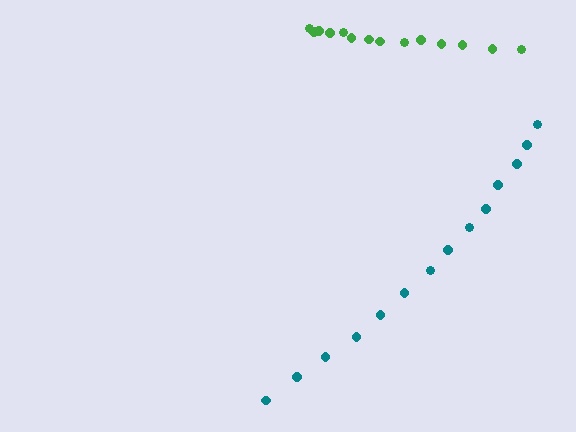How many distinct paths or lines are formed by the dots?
There are 2 distinct paths.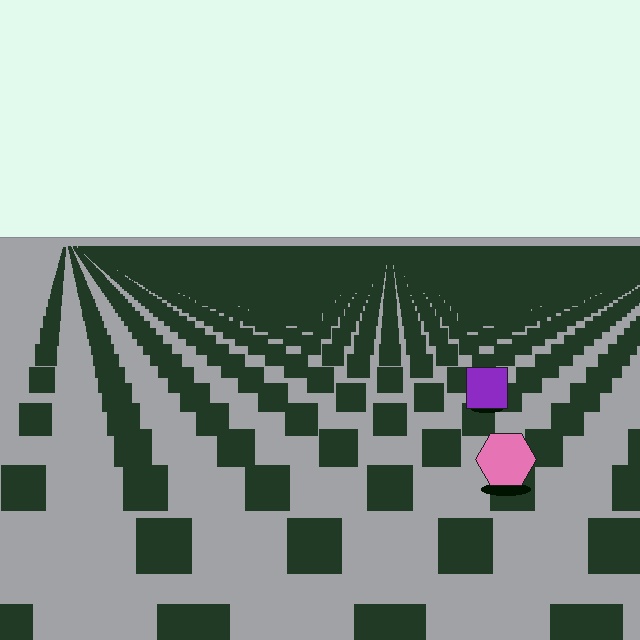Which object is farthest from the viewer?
The purple square is farthest from the viewer. It appears smaller and the ground texture around it is denser.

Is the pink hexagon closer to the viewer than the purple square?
Yes. The pink hexagon is closer — you can tell from the texture gradient: the ground texture is coarser near it.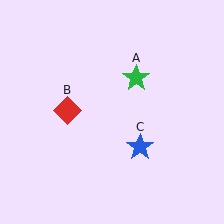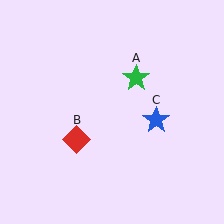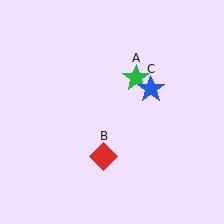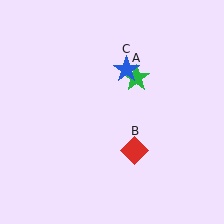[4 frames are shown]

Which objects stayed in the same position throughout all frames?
Green star (object A) remained stationary.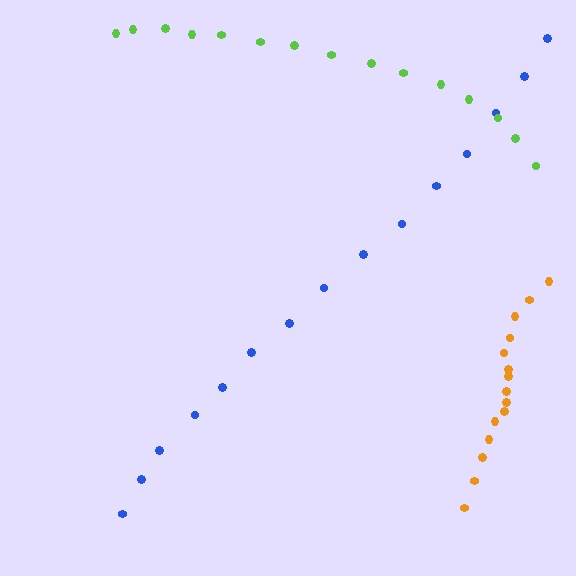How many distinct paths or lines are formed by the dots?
There are 3 distinct paths.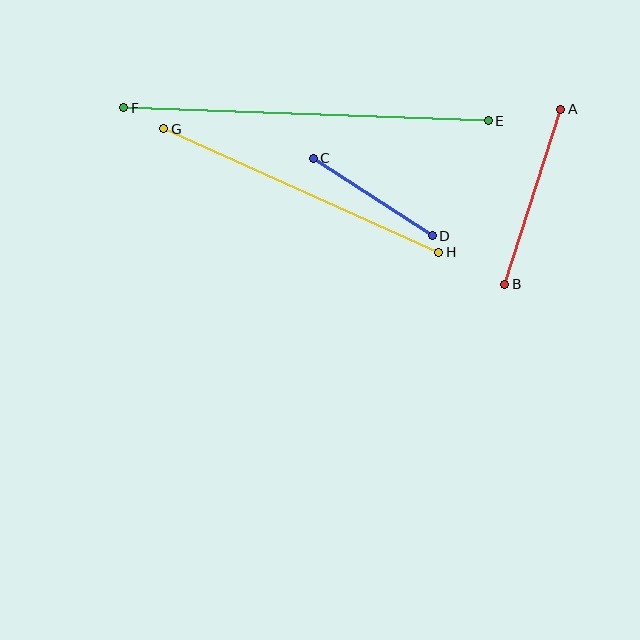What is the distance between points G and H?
The distance is approximately 302 pixels.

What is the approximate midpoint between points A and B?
The midpoint is at approximately (533, 197) pixels.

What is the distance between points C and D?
The distance is approximately 142 pixels.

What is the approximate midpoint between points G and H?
The midpoint is at approximately (301, 191) pixels.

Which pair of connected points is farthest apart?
Points E and F are farthest apart.